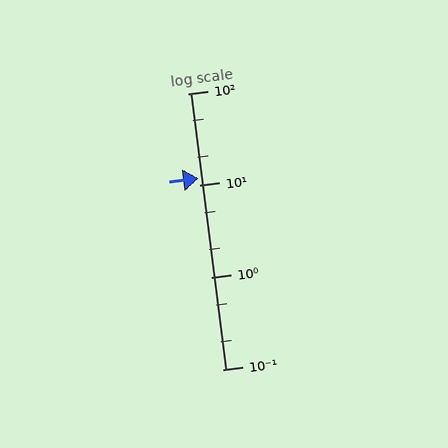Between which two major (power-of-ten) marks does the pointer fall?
The pointer is between 10 and 100.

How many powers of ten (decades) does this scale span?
The scale spans 3 decades, from 0.1 to 100.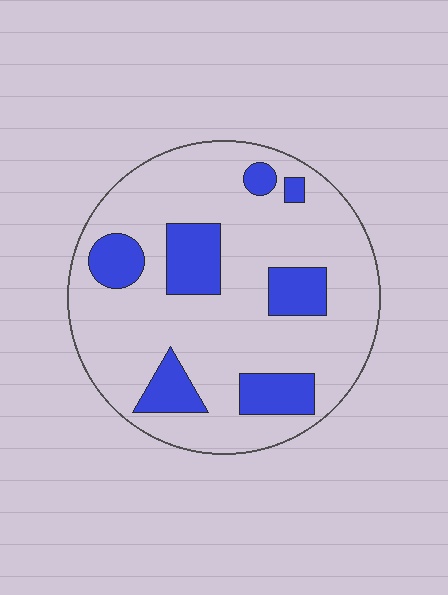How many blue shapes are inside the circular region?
7.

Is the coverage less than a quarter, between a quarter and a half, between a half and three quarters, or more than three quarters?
Less than a quarter.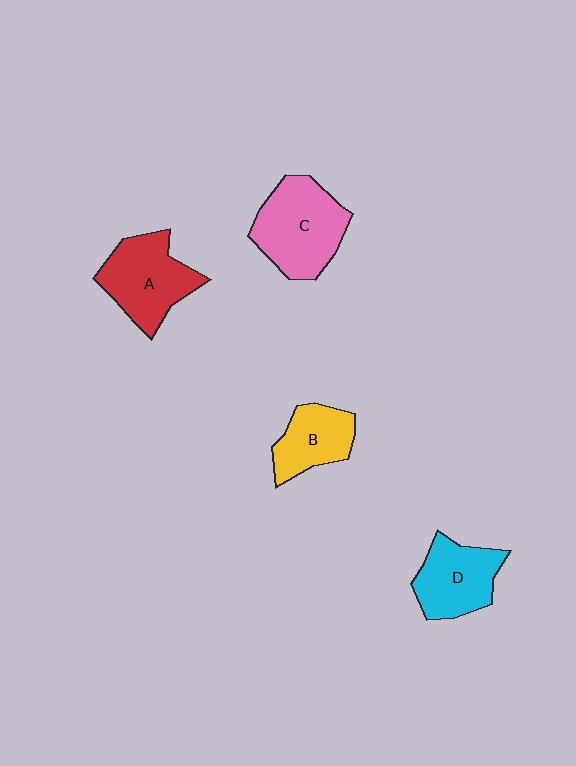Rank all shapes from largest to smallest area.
From largest to smallest: C (pink), A (red), D (cyan), B (yellow).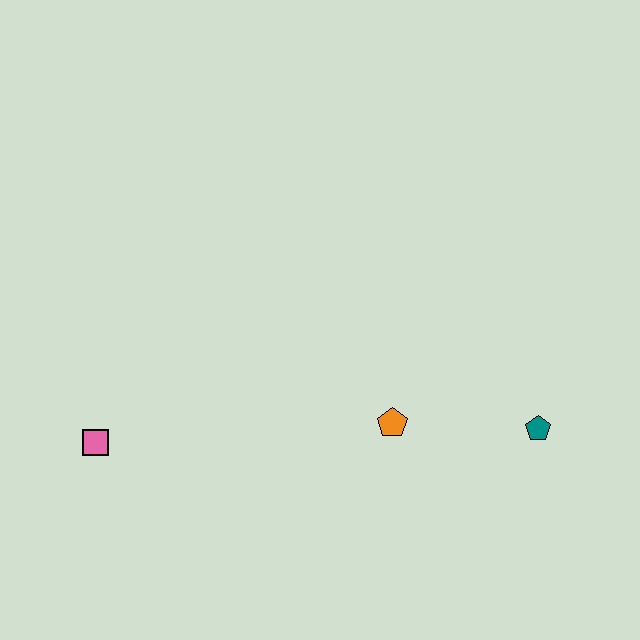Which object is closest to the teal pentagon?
The orange pentagon is closest to the teal pentagon.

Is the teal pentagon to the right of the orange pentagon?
Yes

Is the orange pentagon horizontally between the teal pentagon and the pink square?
Yes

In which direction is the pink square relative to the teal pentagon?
The pink square is to the left of the teal pentagon.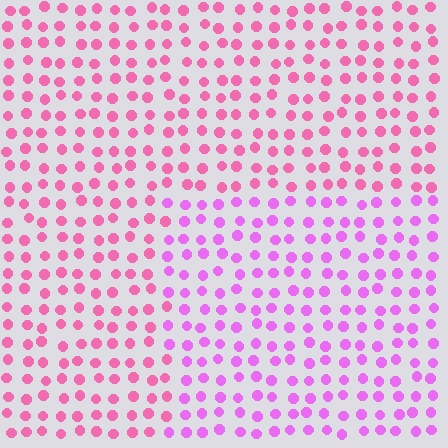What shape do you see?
I see a rectangle.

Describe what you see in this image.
The image is filled with small pink elements in a uniform arrangement. A rectangle-shaped region is visible where the elements are tinted to a slightly different hue, forming a subtle color boundary.